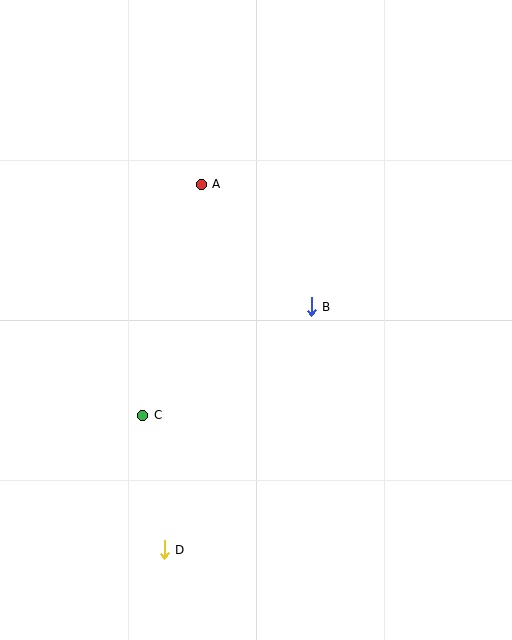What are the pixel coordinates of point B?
Point B is at (311, 307).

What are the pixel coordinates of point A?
Point A is at (201, 184).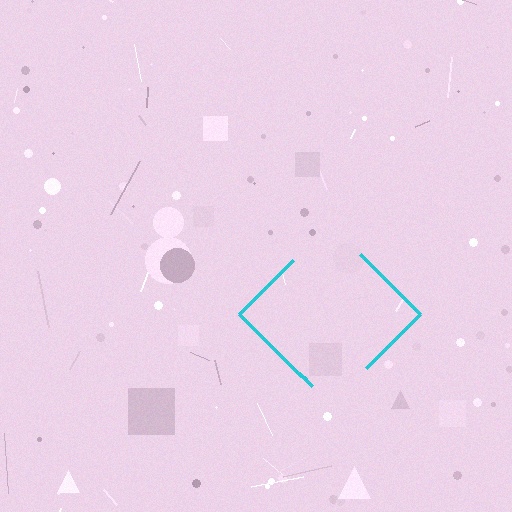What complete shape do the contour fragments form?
The contour fragments form a diamond.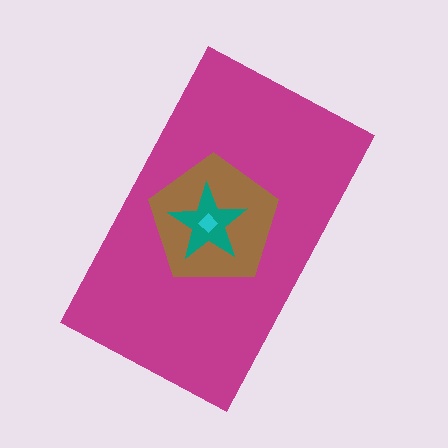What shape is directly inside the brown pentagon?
The teal star.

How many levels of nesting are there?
4.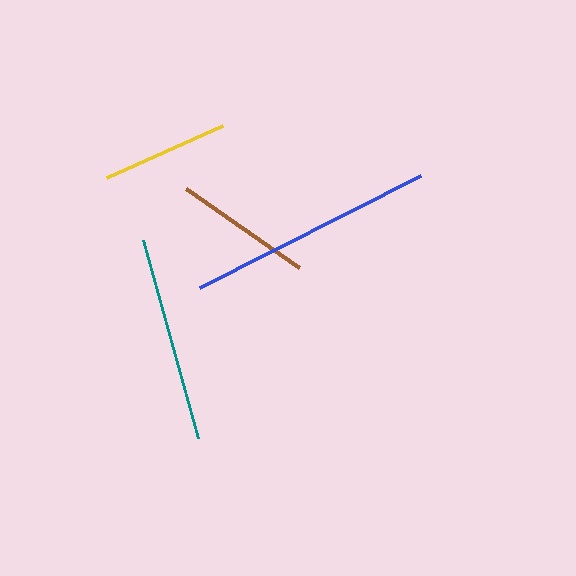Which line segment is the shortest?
The yellow line is the shortest at approximately 128 pixels.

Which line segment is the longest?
The blue line is the longest at approximately 248 pixels.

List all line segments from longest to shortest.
From longest to shortest: blue, teal, brown, yellow.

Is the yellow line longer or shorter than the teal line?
The teal line is longer than the yellow line.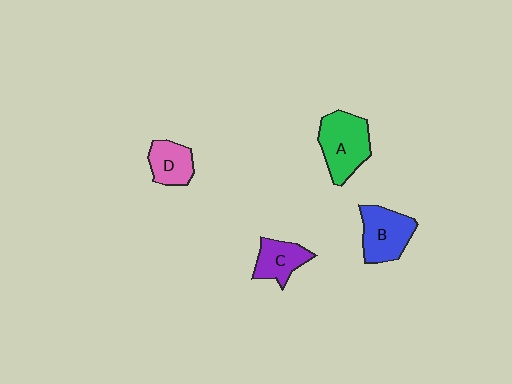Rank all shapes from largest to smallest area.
From largest to smallest: A (green), B (blue), C (purple), D (pink).